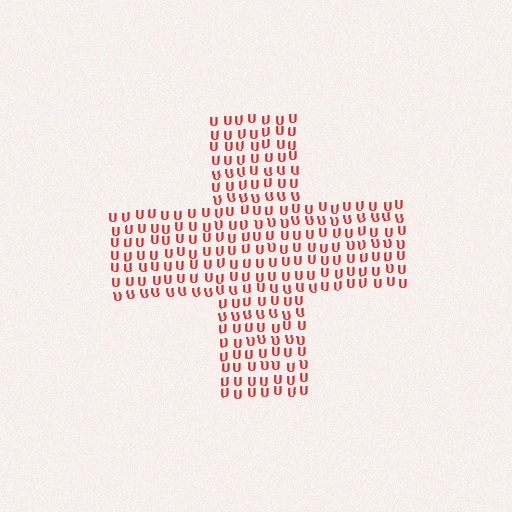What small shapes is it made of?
It is made of small letter U's.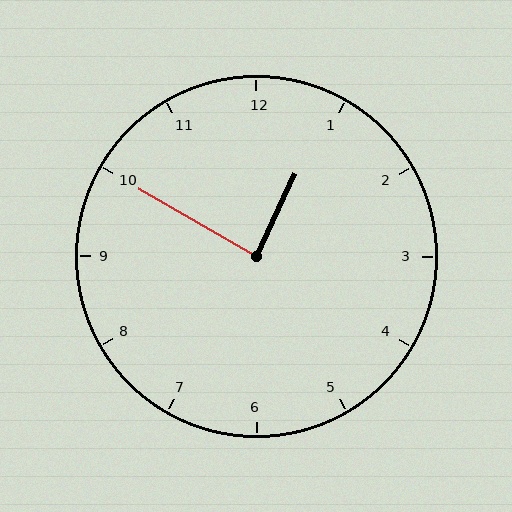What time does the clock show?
12:50.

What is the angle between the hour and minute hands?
Approximately 85 degrees.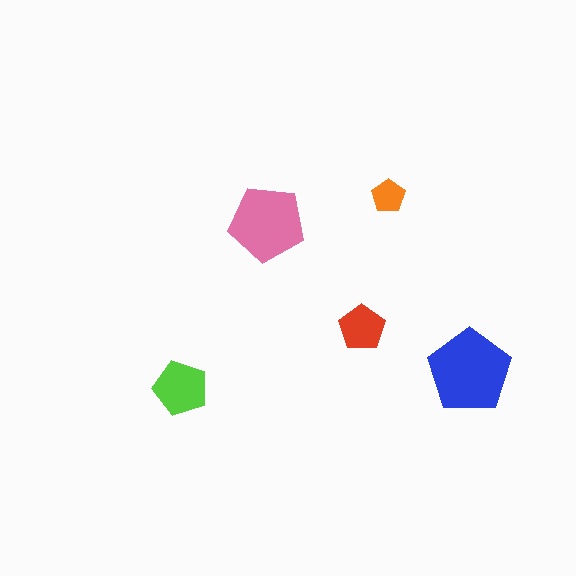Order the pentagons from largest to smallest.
the blue one, the pink one, the lime one, the red one, the orange one.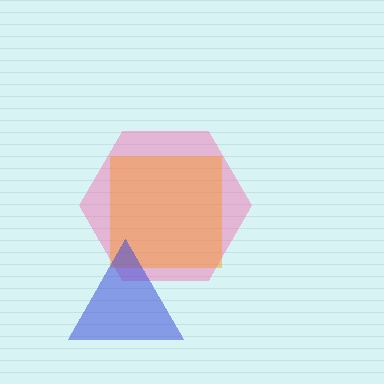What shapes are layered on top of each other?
The layered shapes are: a pink hexagon, an orange square, a blue triangle.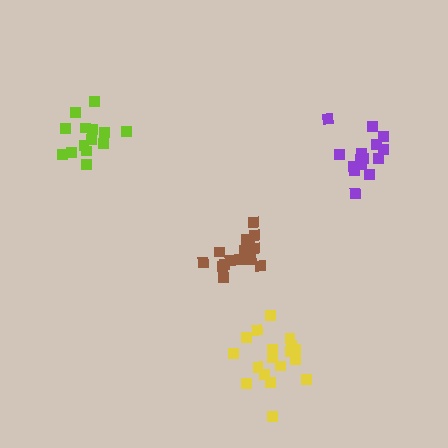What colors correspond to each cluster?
The clusters are colored: lime, purple, yellow, brown.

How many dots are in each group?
Group 1: 14 dots, Group 2: 15 dots, Group 3: 18 dots, Group 4: 15 dots (62 total).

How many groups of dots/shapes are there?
There are 4 groups.